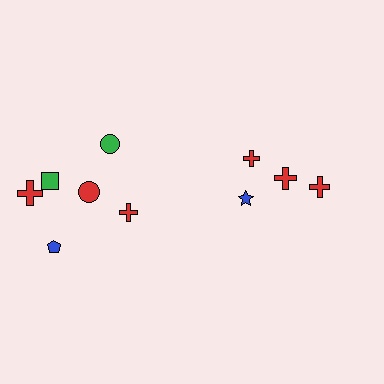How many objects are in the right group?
There are 4 objects.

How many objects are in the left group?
There are 6 objects.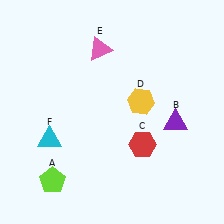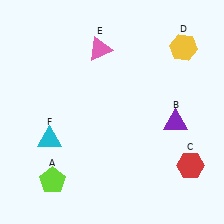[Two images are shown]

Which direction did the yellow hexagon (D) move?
The yellow hexagon (D) moved up.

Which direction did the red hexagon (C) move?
The red hexagon (C) moved right.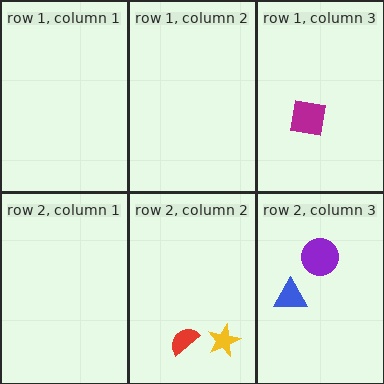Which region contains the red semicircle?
The row 2, column 2 region.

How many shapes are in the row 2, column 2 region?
2.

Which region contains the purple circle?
The row 2, column 3 region.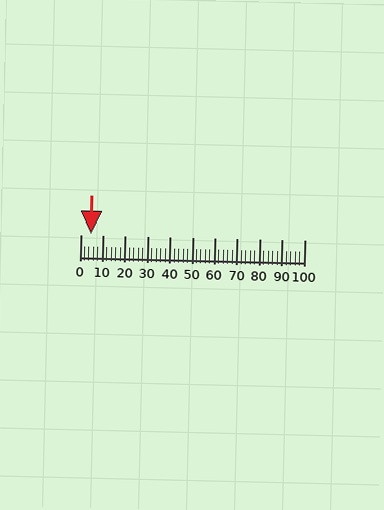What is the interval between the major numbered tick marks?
The major tick marks are spaced 10 units apart.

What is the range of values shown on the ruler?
The ruler shows values from 0 to 100.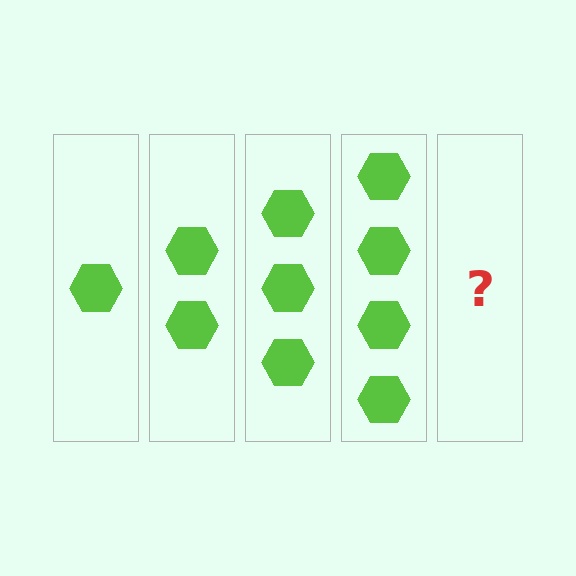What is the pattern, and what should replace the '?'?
The pattern is that each step adds one more hexagon. The '?' should be 5 hexagons.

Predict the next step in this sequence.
The next step is 5 hexagons.